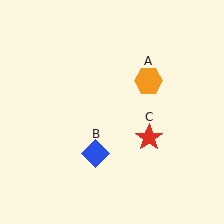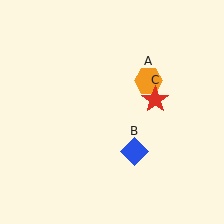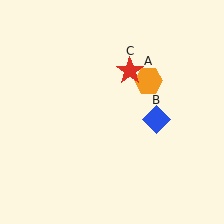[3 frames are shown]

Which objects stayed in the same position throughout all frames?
Orange hexagon (object A) remained stationary.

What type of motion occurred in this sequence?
The blue diamond (object B), red star (object C) rotated counterclockwise around the center of the scene.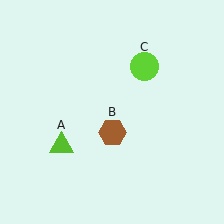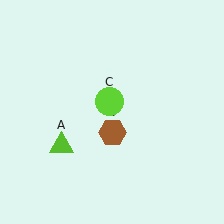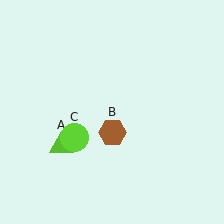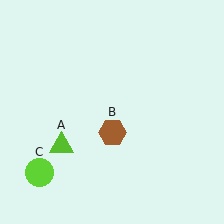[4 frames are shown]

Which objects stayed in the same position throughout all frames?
Lime triangle (object A) and brown hexagon (object B) remained stationary.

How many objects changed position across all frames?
1 object changed position: lime circle (object C).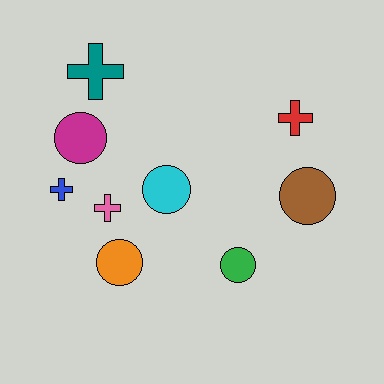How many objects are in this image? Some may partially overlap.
There are 9 objects.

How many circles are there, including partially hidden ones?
There are 5 circles.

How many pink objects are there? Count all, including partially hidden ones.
There is 1 pink object.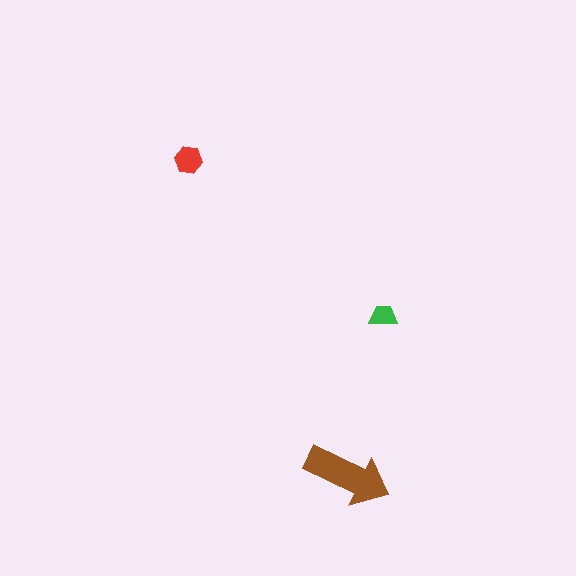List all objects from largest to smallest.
The brown arrow, the red hexagon, the green trapezoid.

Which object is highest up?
The red hexagon is topmost.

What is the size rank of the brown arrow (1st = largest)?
1st.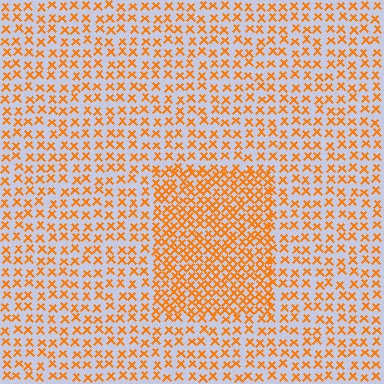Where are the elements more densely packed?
The elements are more densely packed inside the rectangle boundary.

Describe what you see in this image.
The image contains small orange elements arranged at two different densities. A rectangle-shaped region is visible where the elements are more densely packed than the surrounding area.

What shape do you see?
I see a rectangle.